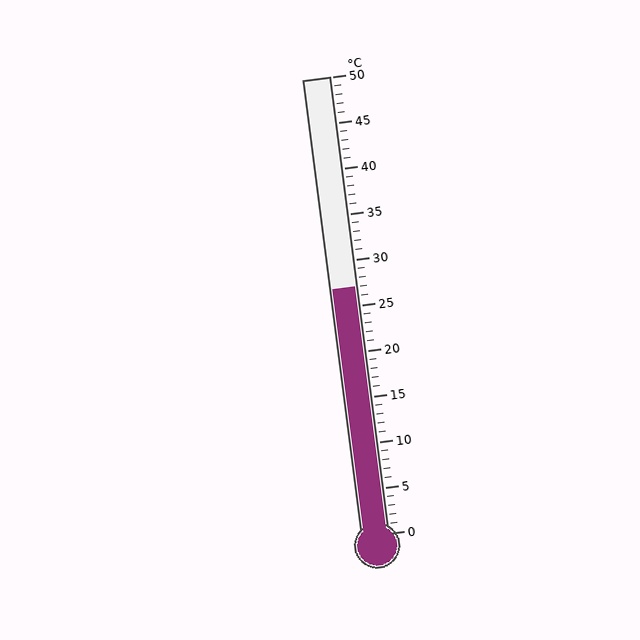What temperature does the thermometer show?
The thermometer shows approximately 27°C.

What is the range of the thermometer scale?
The thermometer scale ranges from 0°C to 50°C.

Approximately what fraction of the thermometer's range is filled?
The thermometer is filled to approximately 55% of its range.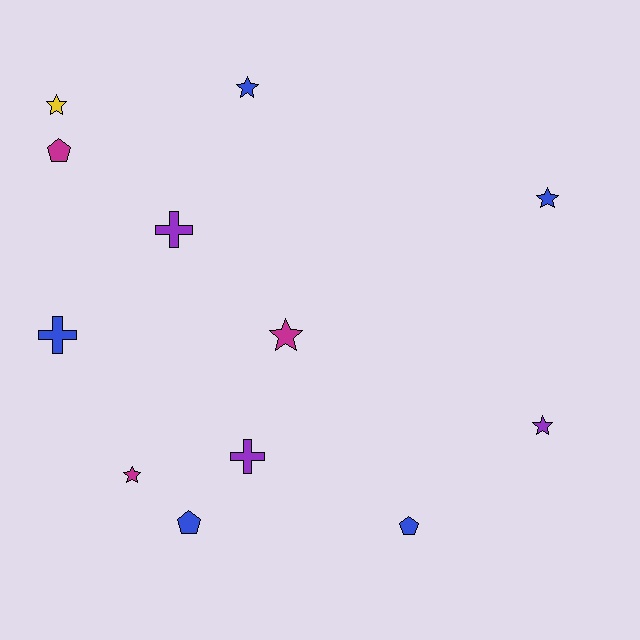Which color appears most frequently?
Blue, with 5 objects.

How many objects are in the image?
There are 12 objects.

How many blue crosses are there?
There is 1 blue cross.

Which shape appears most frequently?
Star, with 6 objects.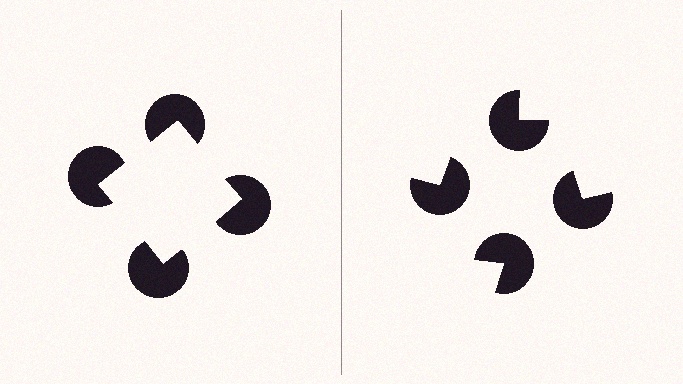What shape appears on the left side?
An illusory square.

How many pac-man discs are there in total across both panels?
8 — 4 on each side.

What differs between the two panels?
The pac-man discs are positioned identically on both sides; only the wedge orientations differ. On the left they align to a square; on the right they are misaligned.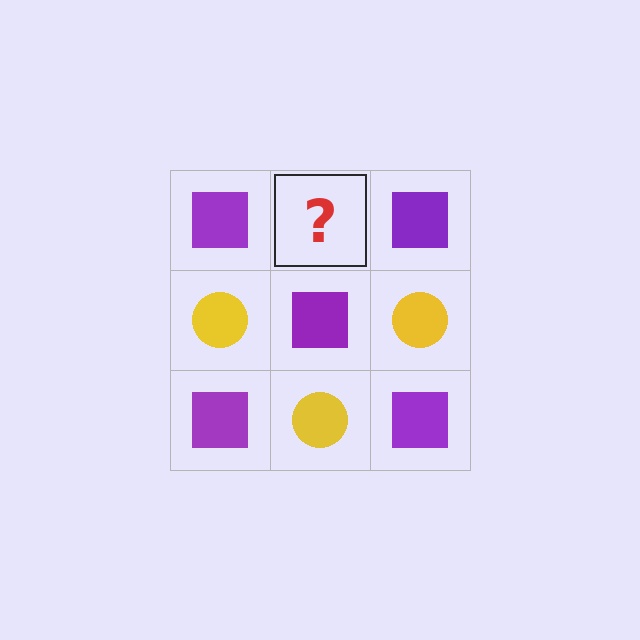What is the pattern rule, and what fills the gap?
The rule is that it alternates purple square and yellow circle in a checkerboard pattern. The gap should be filled with a yellow circle.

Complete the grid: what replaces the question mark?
The question mark should be replaced with a yellow circle.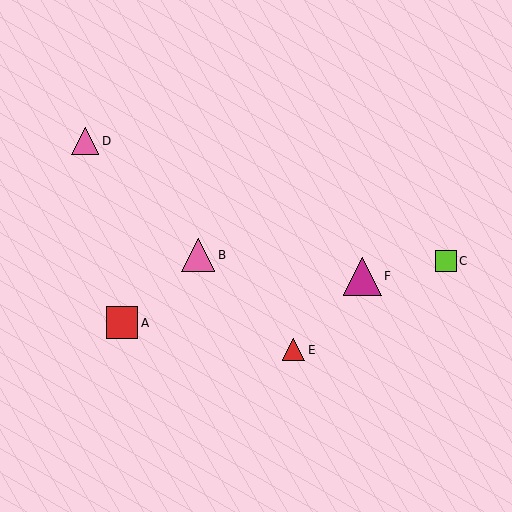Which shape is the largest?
The magenta triangle (labeled F) is the largest.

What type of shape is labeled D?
Shape D is a pink triangle.